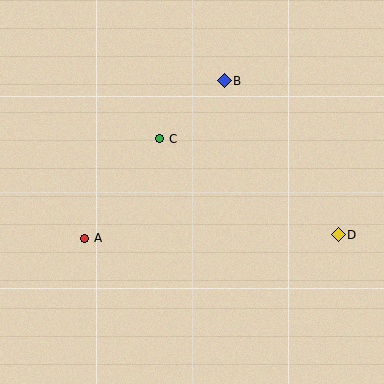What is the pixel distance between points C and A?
The distance between C and A is 124 pixels.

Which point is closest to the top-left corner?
Point C is closest to the top-left corner.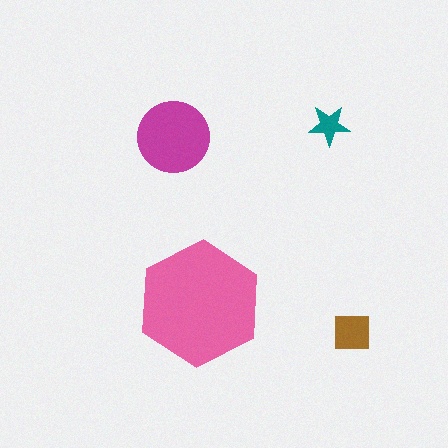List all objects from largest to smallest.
The pink hexagon, the magenta circle, the brown square, the teal star.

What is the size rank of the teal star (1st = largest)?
4th.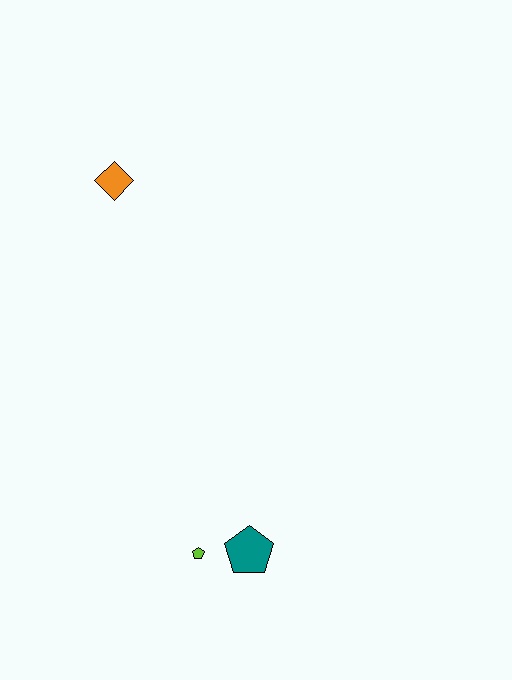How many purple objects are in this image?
There are no purple objects.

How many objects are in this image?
There are 3 objects.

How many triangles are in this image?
There are no triangles.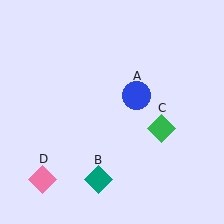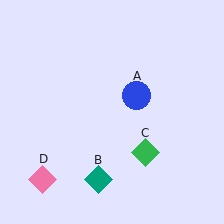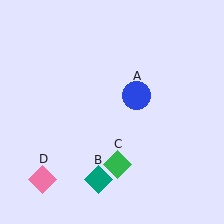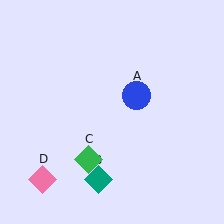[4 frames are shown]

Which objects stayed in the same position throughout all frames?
Blue circle (object A) and teal diamond (object B) and pink diamond (object D) remained stationary.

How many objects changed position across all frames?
1 object changed position: green diamond (object C).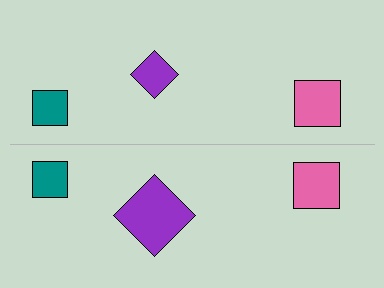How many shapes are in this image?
There are 6 shapes in this image.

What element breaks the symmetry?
The purple diamond on the bottom side has a different size than its mirror counterpart.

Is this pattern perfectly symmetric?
No, the pattern is not perfectly symmetric. The purple diamond on the bottom side has a different size than its mirror counterpart.